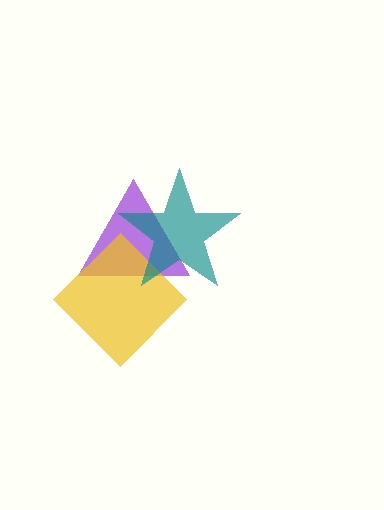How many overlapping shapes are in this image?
There are 3 overlapping shapes in the image.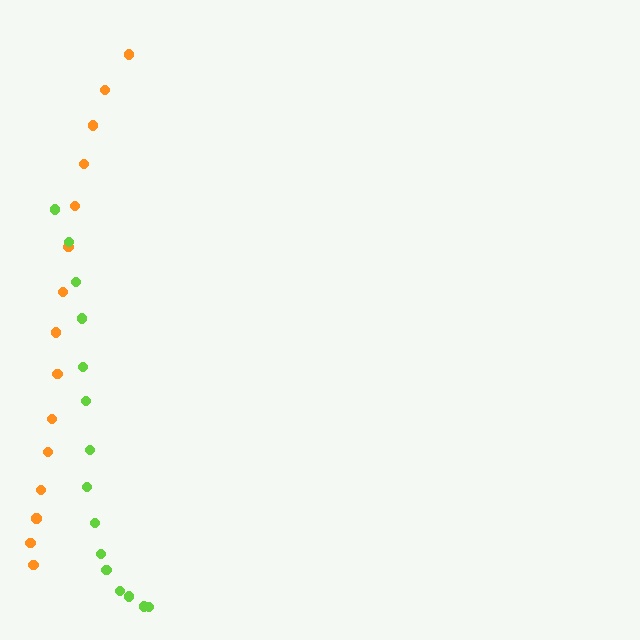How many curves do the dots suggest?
There are 2 distinct paths.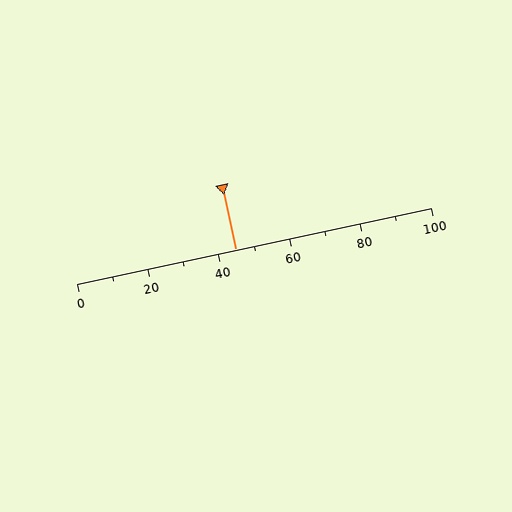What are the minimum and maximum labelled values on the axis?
The axis runs from 0 to 100.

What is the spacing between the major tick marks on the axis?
The major ticks are spaced 20 apart.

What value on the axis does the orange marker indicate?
The marker indicates approximately 45.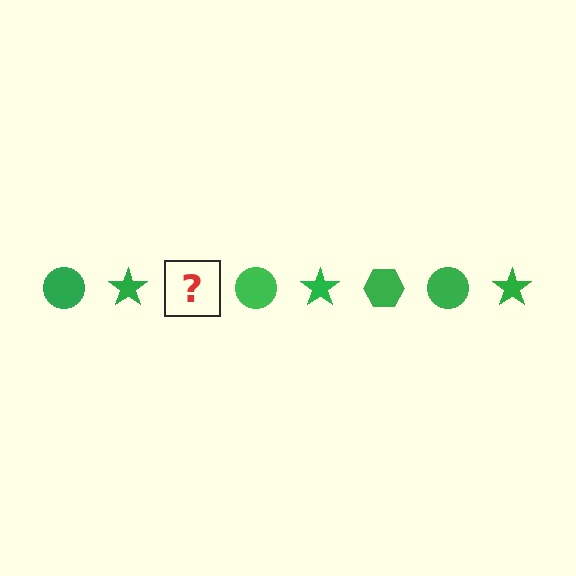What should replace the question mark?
The question mark should be replaced with a green hexagon.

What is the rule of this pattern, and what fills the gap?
The rule is that the pattern cycles through circle, star, hexagon shapes in green. The gap should be filled with a green hexagon.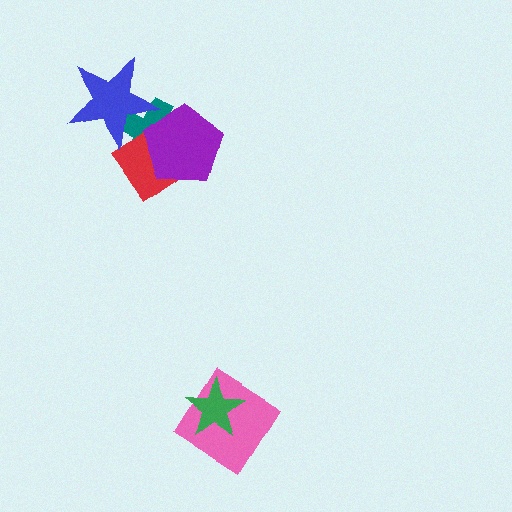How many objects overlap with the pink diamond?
1 object overlaps with the pink diamond.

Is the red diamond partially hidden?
Yes, it is partially covered by another shape.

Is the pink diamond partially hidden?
Yes, it is partially covered by another shape.